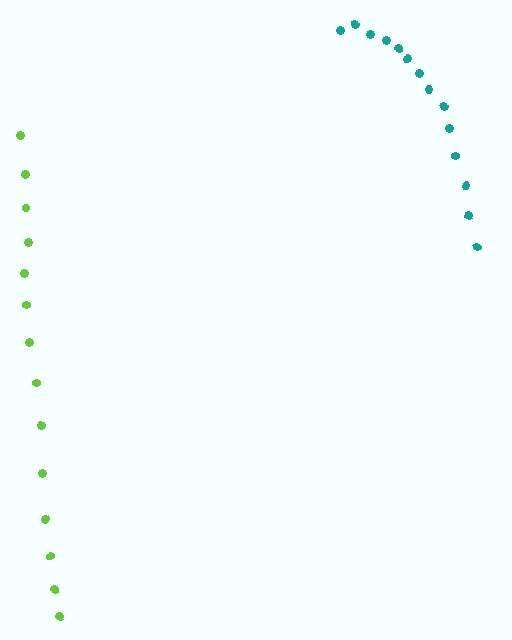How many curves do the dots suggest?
There are 2 distinct paths.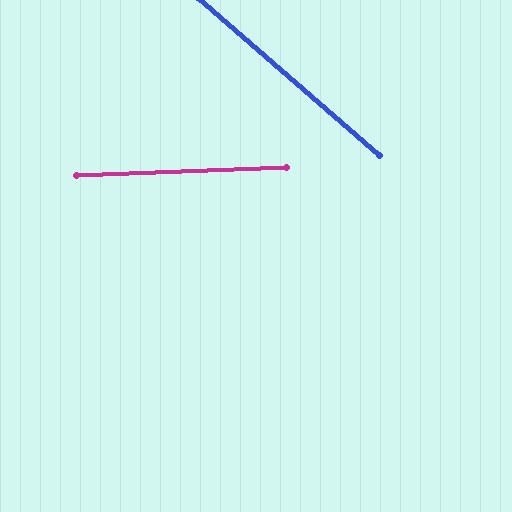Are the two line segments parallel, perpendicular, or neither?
Neither parallel nor perpendicular — they differ by about 43°.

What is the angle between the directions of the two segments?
Approximately 43 degrees.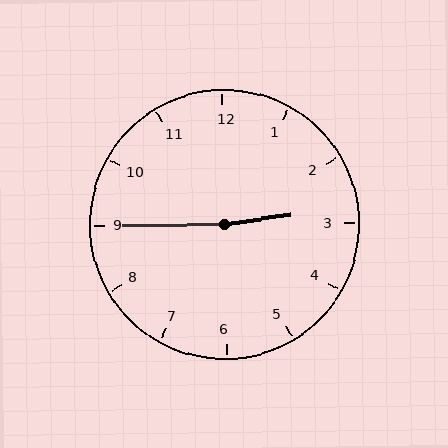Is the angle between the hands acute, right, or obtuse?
It is obtuse.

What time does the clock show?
2:45.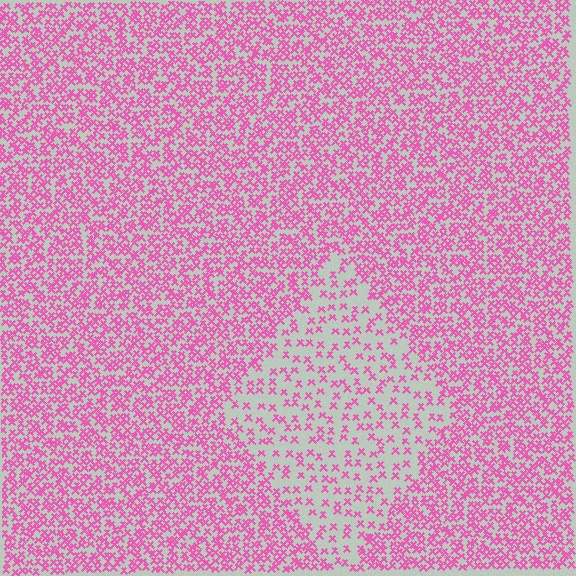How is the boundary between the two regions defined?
The boundary is defined by a change in element density (approximately 2.5x ratio). All elements are the same color, size, and shape.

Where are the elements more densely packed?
The elements are more densely packed outside the diamond boundary.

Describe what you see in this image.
The image contains small pink elements arranged at two different densities. A diamond-shaped region is visible where the elements are less densely packed than the surrounding area.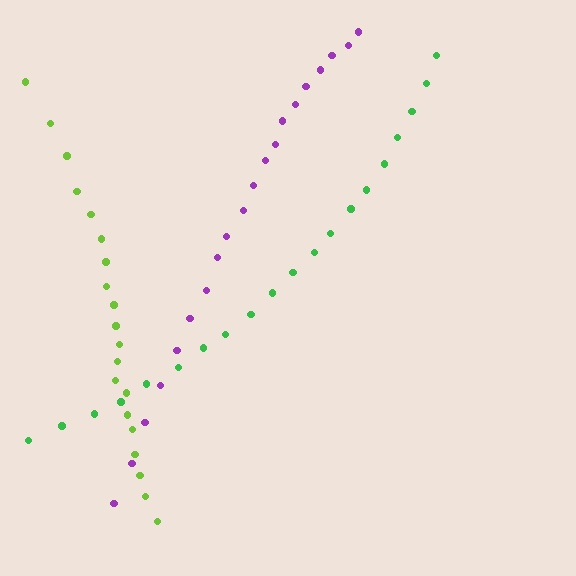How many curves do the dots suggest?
There are 3 distinct paths.